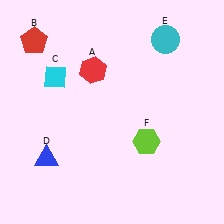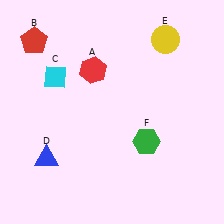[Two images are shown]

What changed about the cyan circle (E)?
In Image 1, E is cyan. In Image 2, it changed to yellow.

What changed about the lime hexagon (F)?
In Image 1, F is lime. In Image 2, it changed to green.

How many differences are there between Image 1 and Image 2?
There are 2 differences between the two images.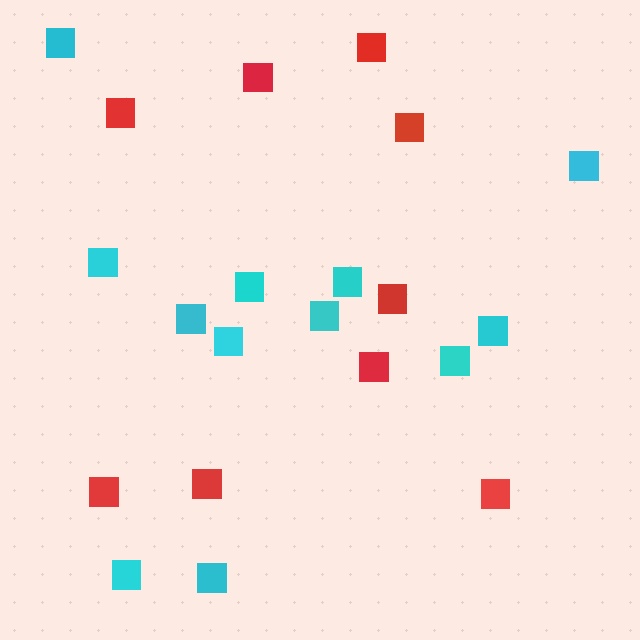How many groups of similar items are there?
There are 2 groups: one group of red squares (9) and one group of cyan squares (12).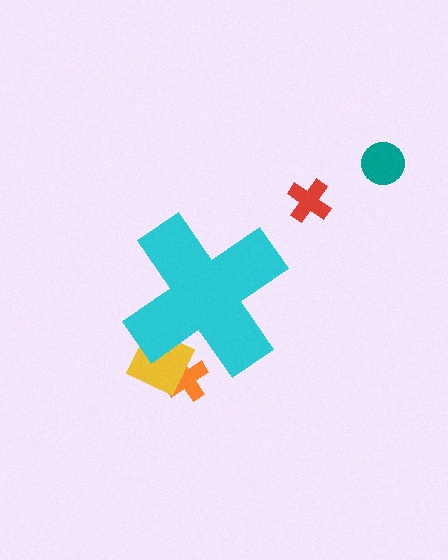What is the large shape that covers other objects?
A cyan cross.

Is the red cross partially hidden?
No, the red cross is fully visible.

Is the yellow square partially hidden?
Yes, the yellow square is partially hidden behind the cyan cross.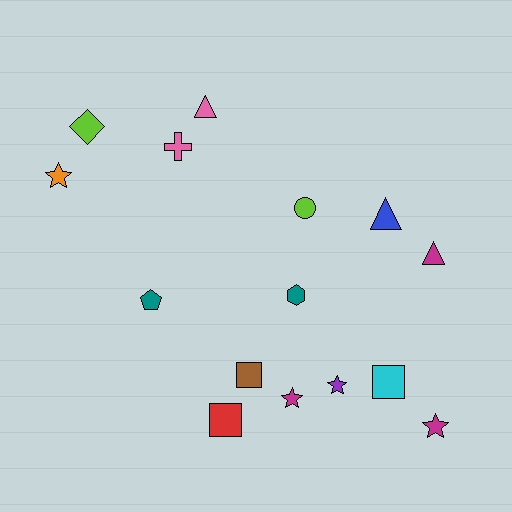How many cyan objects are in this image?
There is 1 cyan object.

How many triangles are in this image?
There are 3 triangles.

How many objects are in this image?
There are 15 objects.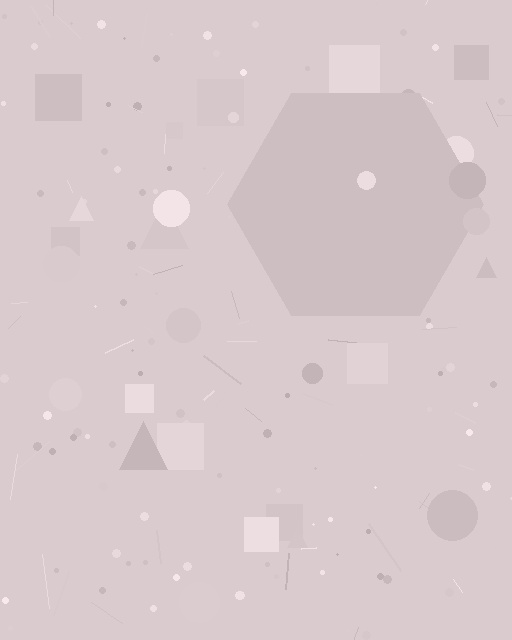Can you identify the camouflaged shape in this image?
The camouflaged shape is a hexagon.